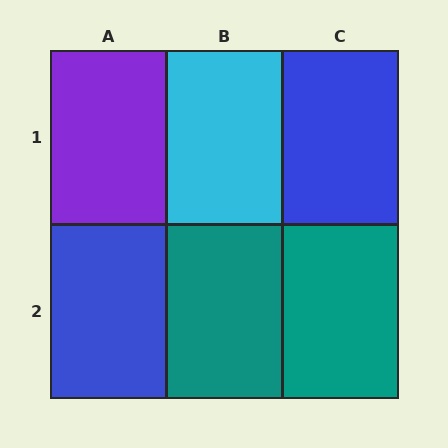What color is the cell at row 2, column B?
Teal.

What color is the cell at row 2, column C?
Teal.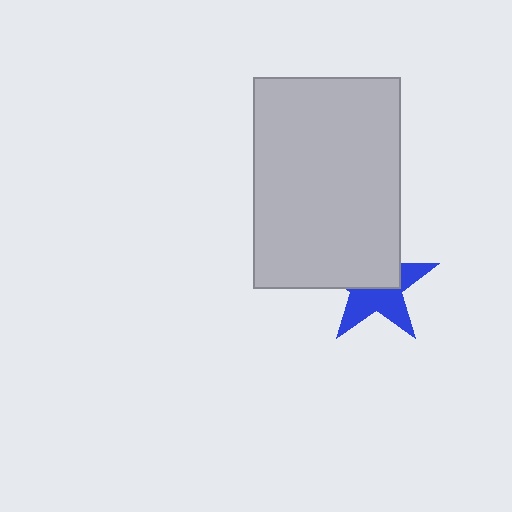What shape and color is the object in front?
The object in front is a light gray rectangle.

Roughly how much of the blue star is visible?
About half of it is visible (roughly 50%).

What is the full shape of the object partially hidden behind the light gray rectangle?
The partially hidden object is a blue star.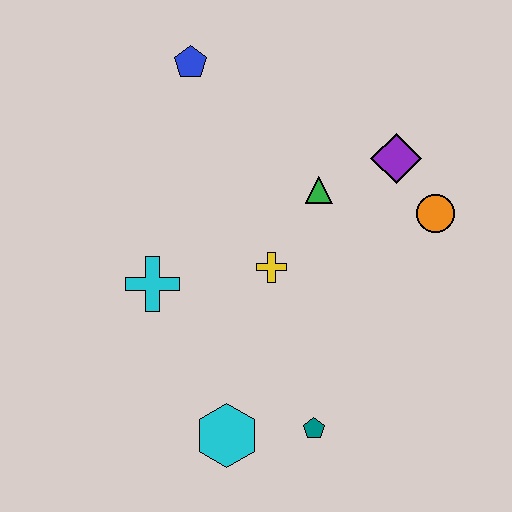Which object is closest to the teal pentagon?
The cyan hexagon is closest to the teal pentagon.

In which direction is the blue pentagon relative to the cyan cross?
The blue pentagon is above the cyan cross.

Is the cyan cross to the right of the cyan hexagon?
No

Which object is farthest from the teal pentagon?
The blue pentagon is farthest from the teal pentagon.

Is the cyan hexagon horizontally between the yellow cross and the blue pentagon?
Yes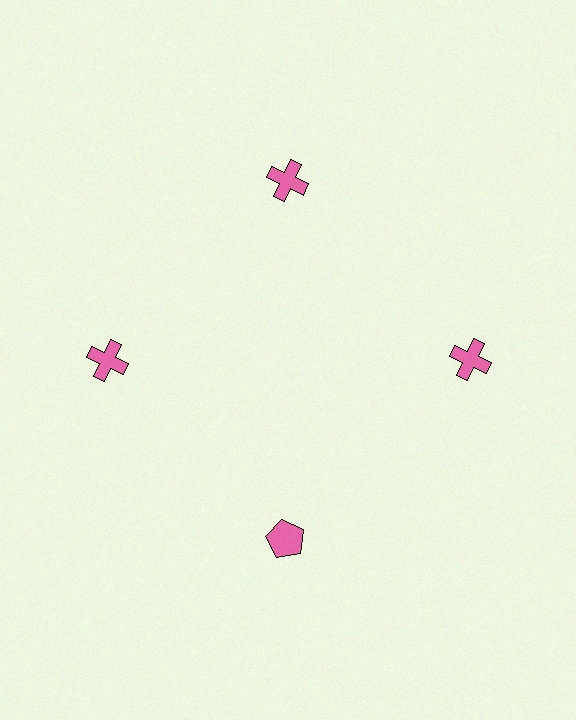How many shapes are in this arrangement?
There are 4 shapes arranged in a ring pattern.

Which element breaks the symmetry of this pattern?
The pink pentagon at roughly the 6 o'clock position breaks the symmetry. All other shapes are pink crosses.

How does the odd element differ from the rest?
It has a different shape: pentagon instead of cross.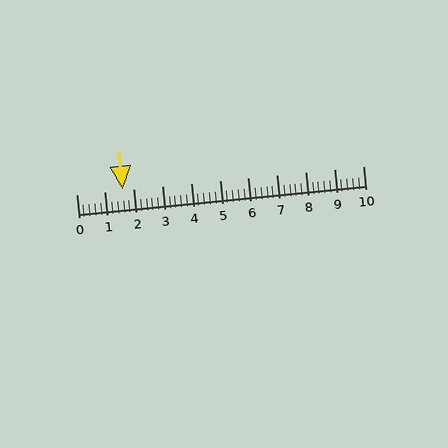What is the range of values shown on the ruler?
The ruler shows values from 0 to 10.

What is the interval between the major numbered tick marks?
The major tick marks are spaced 1 units apart.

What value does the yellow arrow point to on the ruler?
The yellow arrow points to approximately 1.6.